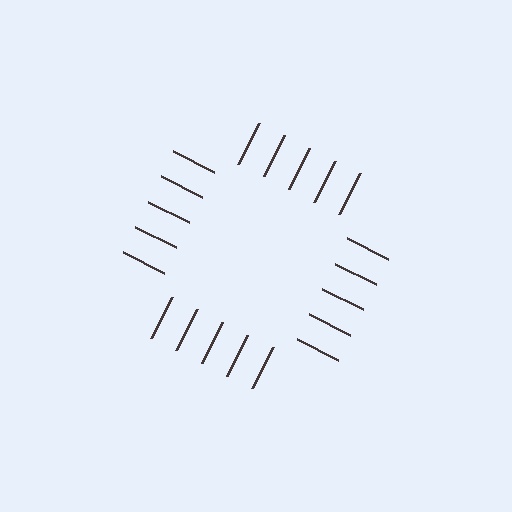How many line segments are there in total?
20 — 5 along each of the 4 edges.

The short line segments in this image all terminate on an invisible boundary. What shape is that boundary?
An illusory square — the line segments terminate on its edges but no continuous stroke is drawn.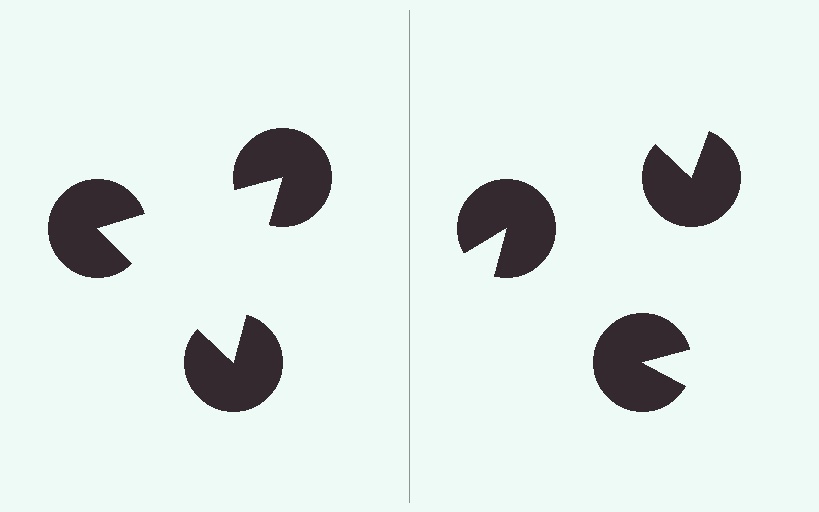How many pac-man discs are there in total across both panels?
6 — 3 on each side.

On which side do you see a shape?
An illusory triangle appears on the left side. On the right side the wedge cuts are rotated, so no coherent shape forms.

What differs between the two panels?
The pac-man discs are positioned identically on both sides; only the wedge orientations differ. On the left they align to a triangle; on the right they are misaligned.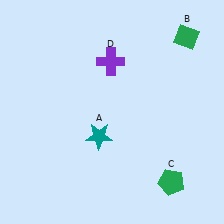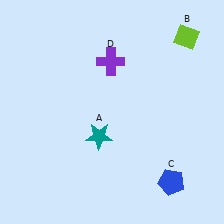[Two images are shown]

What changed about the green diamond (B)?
In Image 1, B is green. In Image 2, it changed to lime.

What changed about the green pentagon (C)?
In Image 1, C is green. In Image 2, it changed to blue.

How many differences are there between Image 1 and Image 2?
There are 2 differences between the two images.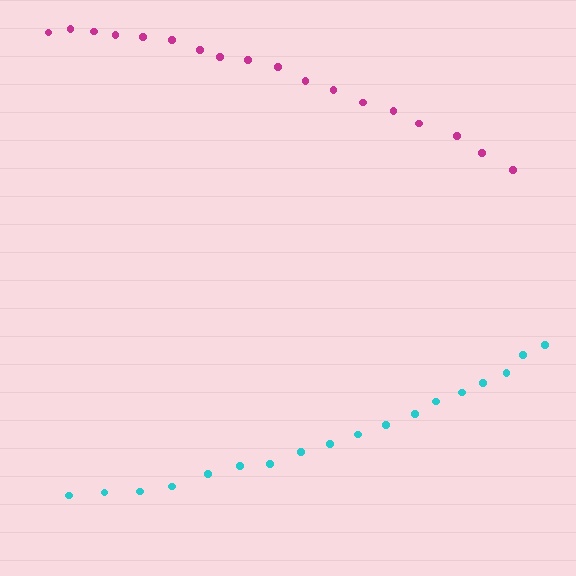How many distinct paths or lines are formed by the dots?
There are 2 distinct paths.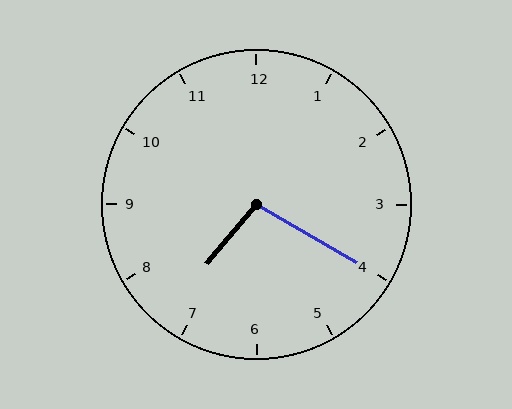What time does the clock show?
7:20.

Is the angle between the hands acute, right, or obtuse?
It is obtuse.